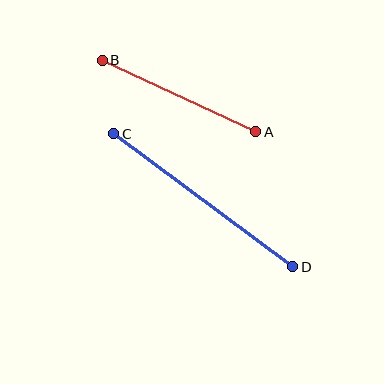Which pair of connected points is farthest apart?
Points C and D are farthest apart.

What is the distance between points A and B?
The distance is approximately 169 pixels.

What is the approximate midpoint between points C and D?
The midpoint is at approximately (203, 200) pixels.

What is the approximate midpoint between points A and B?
The midpoint is at approximately (179, 96) pixels.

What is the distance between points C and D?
The distance is approximately 223 pixels.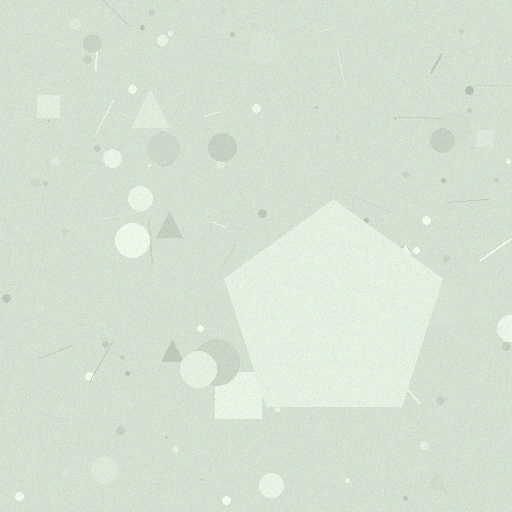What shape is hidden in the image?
A pentagon is hidden in the image.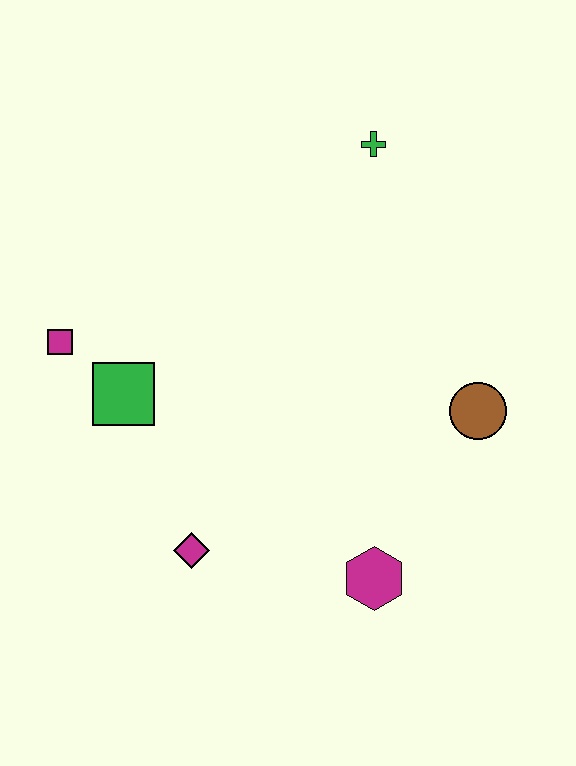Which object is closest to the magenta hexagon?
The magenta diamond is closest to the magenta hexagon.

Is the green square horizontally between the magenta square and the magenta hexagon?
Yes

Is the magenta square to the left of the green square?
Yes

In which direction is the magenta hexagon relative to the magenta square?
The magenta hexagon is to the right of the magenta square.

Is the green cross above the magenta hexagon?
Yes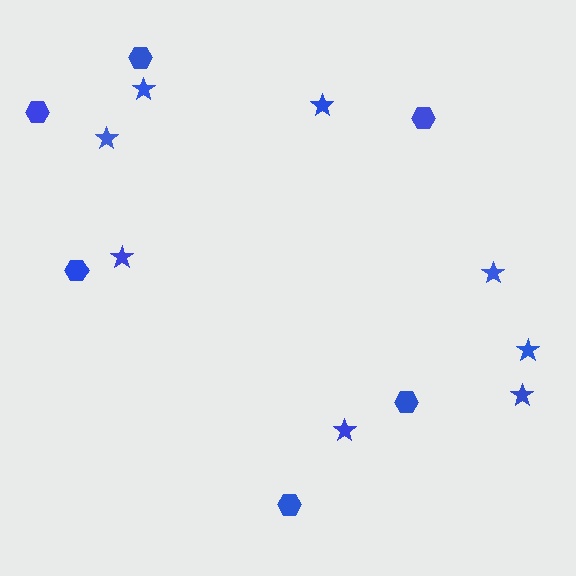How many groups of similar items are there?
There are 2 groups: one group of hexagons (6) and one group of stars (8).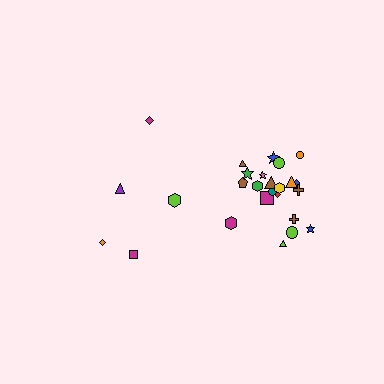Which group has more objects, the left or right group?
The right group.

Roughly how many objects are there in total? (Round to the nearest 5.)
Roughly 25 objects in total.